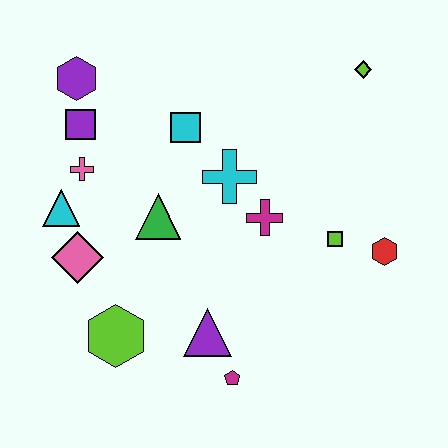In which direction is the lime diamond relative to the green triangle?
The lime diamond is to the right of the green triangle.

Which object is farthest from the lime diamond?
The lime hexagon is farthest from the lime diamond.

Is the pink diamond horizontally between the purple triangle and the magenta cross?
No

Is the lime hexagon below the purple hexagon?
Yes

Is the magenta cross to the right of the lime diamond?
No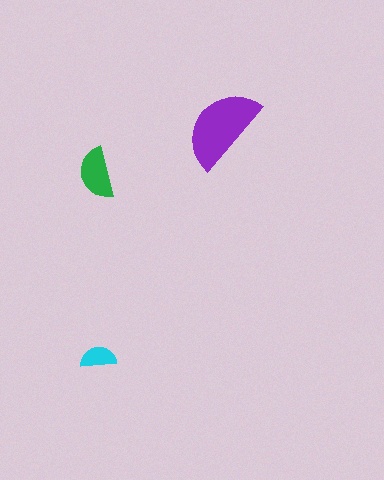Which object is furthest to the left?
The green semicircle is leftmost.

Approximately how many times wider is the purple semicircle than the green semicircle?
About 1.5 times wider.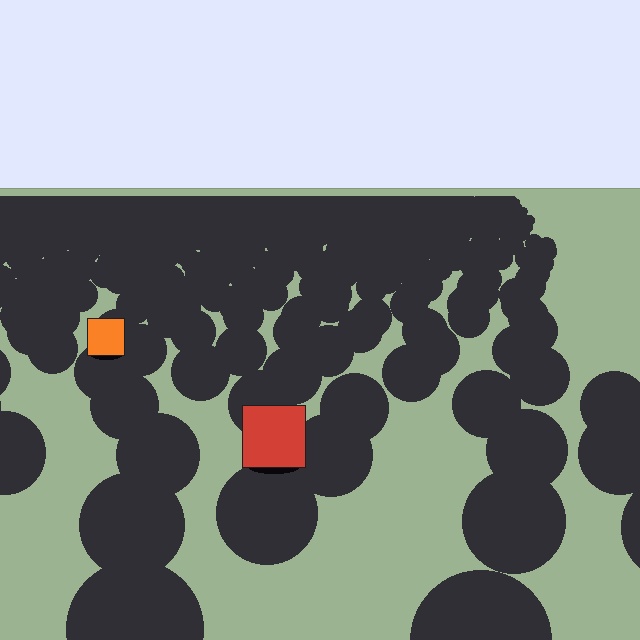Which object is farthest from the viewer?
The orange square is farthest from the viewer. It appears smaller and the ground texture around it is denser.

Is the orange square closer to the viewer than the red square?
No. The red square is closer — you can tell from the texture gradient: the ground texture is coarser near it.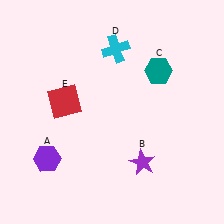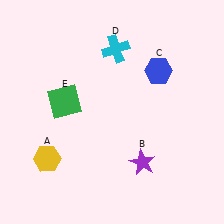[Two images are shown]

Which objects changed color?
A changed from purple to yellow. C changed from teal to blue. E changed from red to green.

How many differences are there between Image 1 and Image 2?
There are 3 differences between the two images.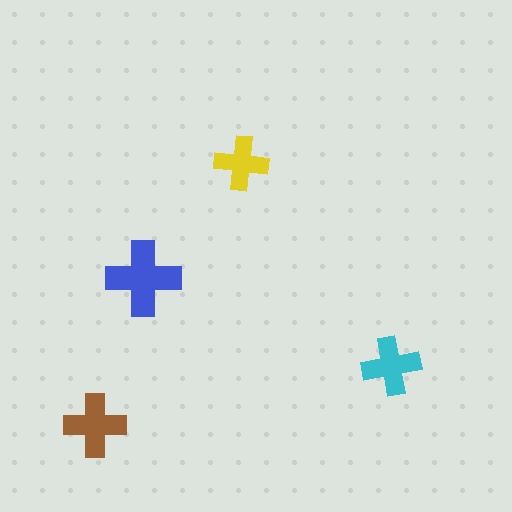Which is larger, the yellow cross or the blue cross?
The blue one.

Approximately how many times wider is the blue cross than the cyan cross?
About 1.5 times wider.